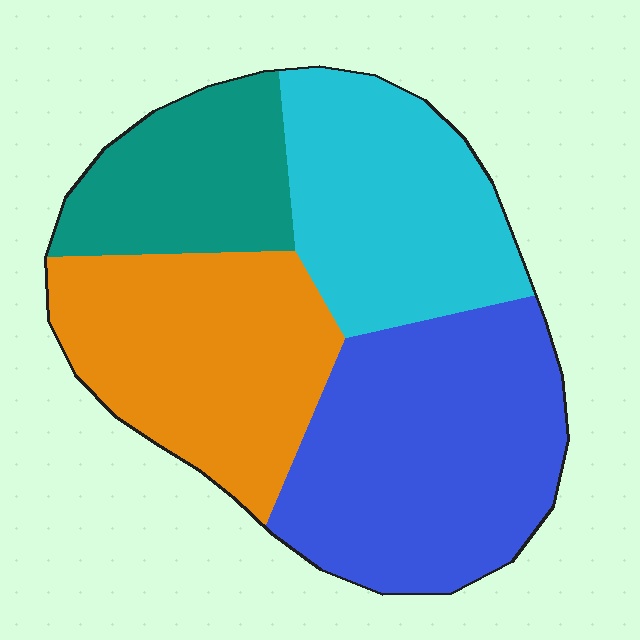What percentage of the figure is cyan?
Cyan covers 24% of the figure.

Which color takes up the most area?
Blue, at roughly 35%.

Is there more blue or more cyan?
Blue.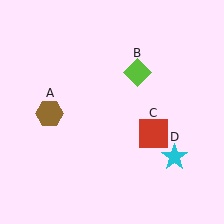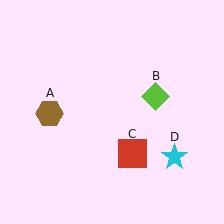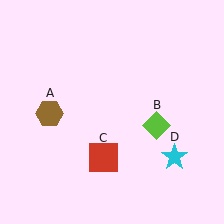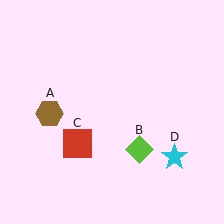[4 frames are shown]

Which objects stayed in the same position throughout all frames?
Brown hexagon (object A) and cyan star (object D) remained stationary.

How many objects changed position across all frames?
2 objects changed position: lime diamond (object B), red square (object C).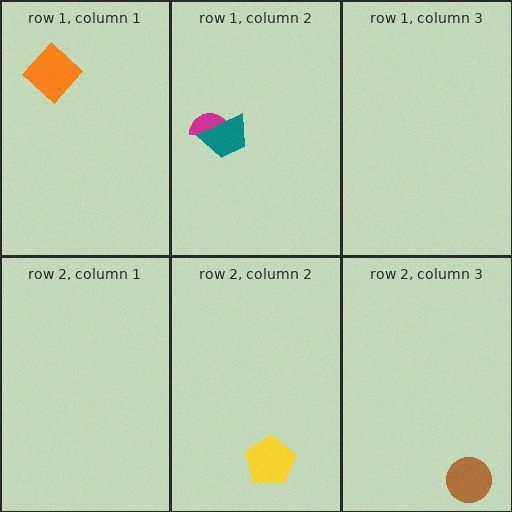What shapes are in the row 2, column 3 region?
The brown circle.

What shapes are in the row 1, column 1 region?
The orange diamond.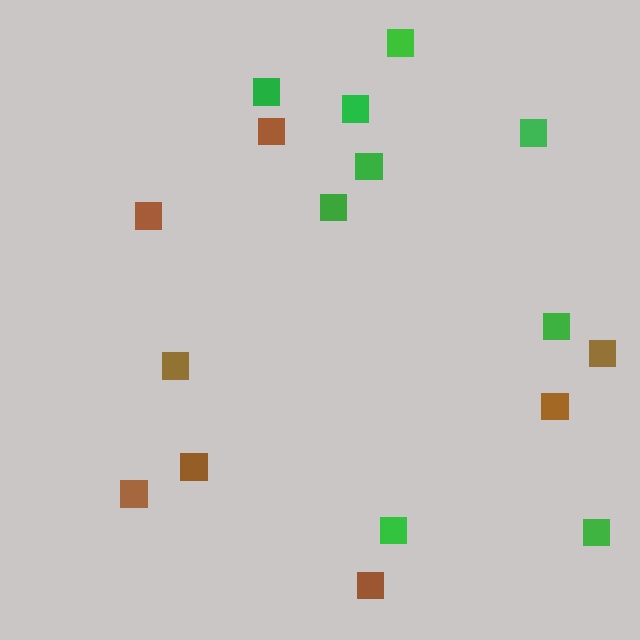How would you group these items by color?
There are 2 groups: one group of brown squares (8) and one group of green squares (9).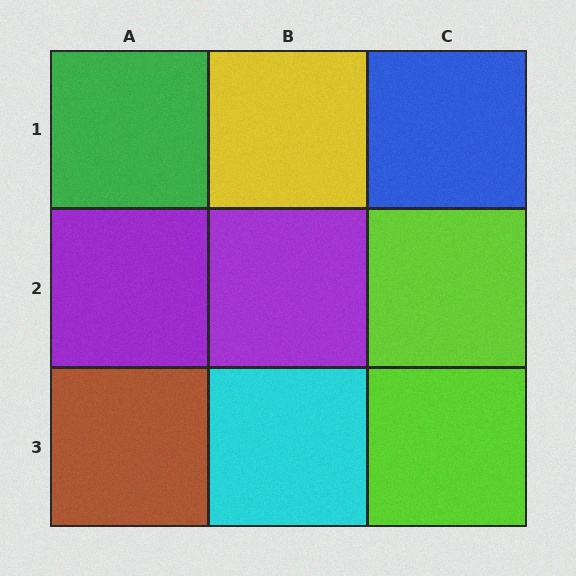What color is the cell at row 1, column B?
Yellow.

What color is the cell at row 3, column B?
Cyan.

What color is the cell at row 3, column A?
Brown.